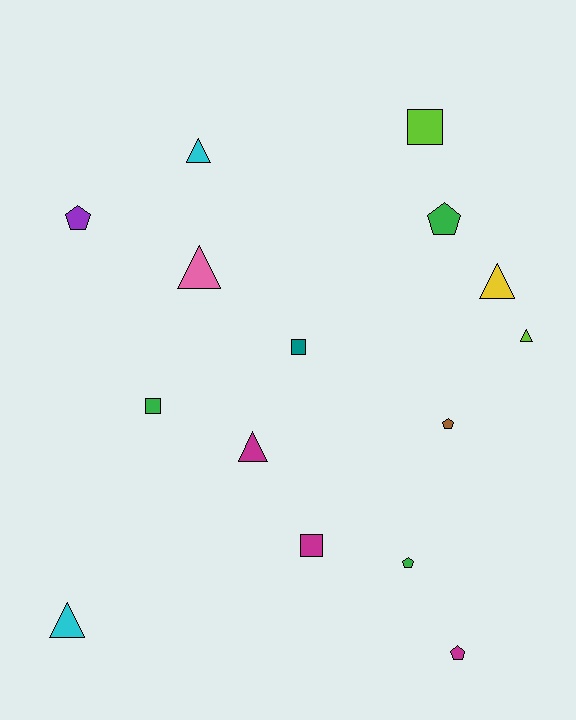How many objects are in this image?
There are 15 objects.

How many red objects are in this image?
There are no red objects.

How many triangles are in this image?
There are 6 triangles.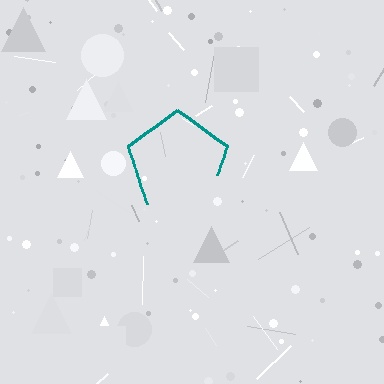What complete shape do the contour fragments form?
The contour fragments form a pentagon.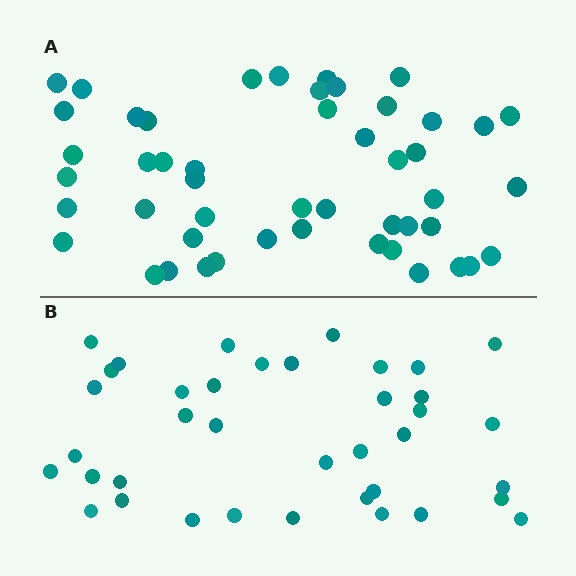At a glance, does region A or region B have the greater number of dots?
Region A (the top region) has more dots.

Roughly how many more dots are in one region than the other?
Region A has roughly 12 or so more dots than region B.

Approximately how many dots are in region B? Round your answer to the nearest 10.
About 40 dots. (The exact count is 38, which rounds to 40.)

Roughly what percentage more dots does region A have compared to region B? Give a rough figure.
About 30% more.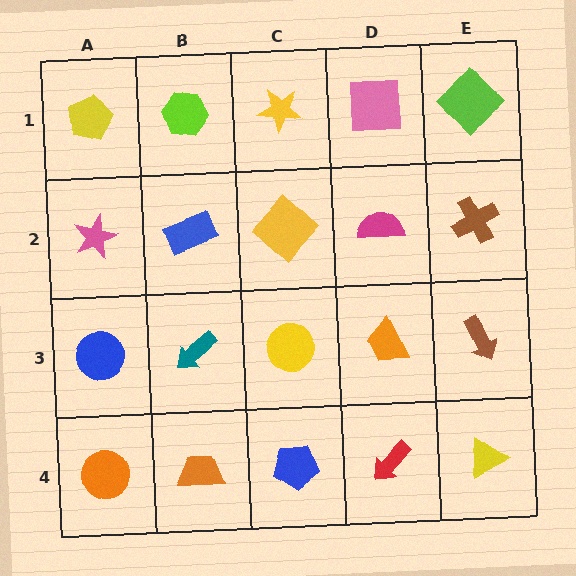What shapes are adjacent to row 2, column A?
A yellow pentagon (row 1, column A), a blue circle (row 3, column A), a blue rectangle (row 2, column B).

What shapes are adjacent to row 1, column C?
A yellow diamond (row 2, column C), a lime hexagon (row 1, column B), a pink square (row 1, column D).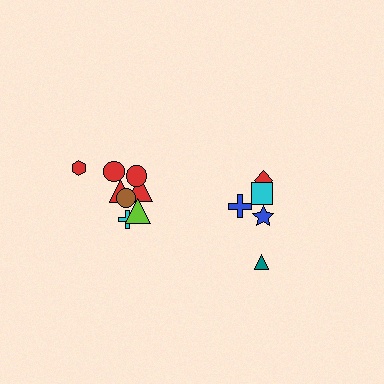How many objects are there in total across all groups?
There are 13 objects.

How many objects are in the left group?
There are 8 objects.